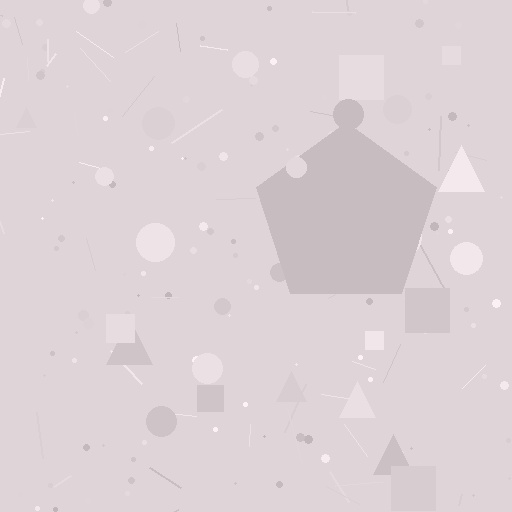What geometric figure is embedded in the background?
A pentagon is embedded in the background.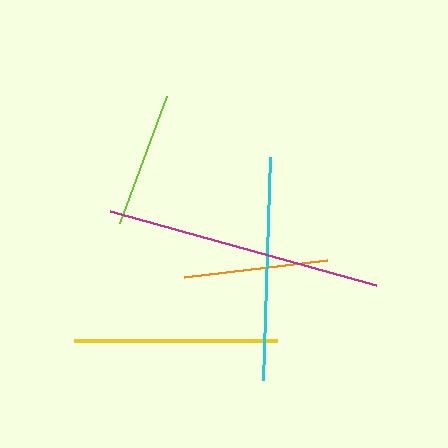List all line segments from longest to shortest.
From longest to shortest: magenta, cyan, yellow, orange, lime.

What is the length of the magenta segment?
The magenta segment is approximately 276 pixels long.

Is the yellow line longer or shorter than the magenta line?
The magenta line is longer than the yellow line.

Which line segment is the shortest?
The lime line is the shortest at approximately 136 pixels.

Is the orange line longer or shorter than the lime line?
The orange line is longer than the lime line.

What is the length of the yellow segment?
The yellow segment is approximately 203 pixels long.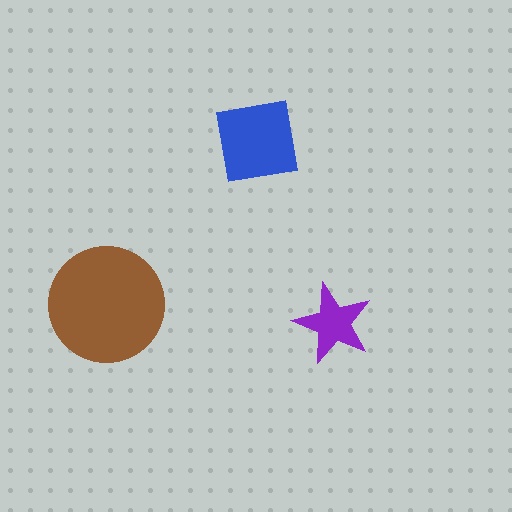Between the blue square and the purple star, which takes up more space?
The blue square.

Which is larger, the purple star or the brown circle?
The brown circle.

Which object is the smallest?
The purple star.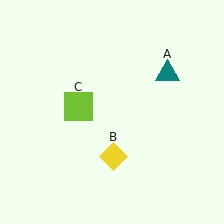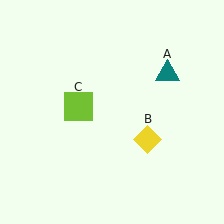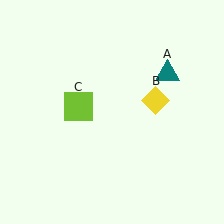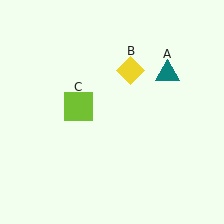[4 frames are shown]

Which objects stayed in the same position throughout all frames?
Teal triangle (object A) and lime square (object C) remained stationary.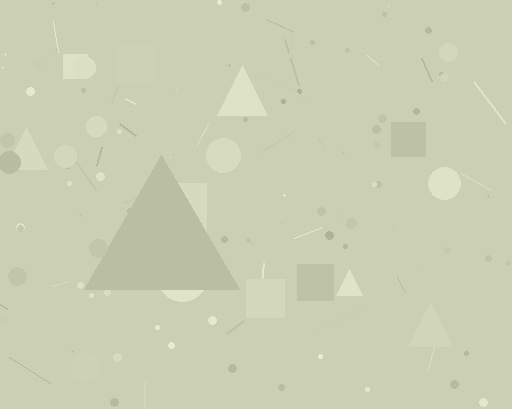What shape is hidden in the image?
A triangle is hidden in the image.